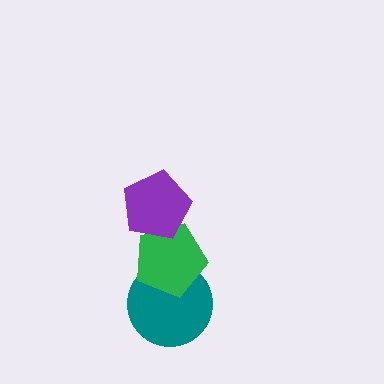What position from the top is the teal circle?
The teal circle is 3rd from the top.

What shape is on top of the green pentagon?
The purple pentagon is on top of the green pentagon.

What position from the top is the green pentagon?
The green pentagon is 2nd from the top.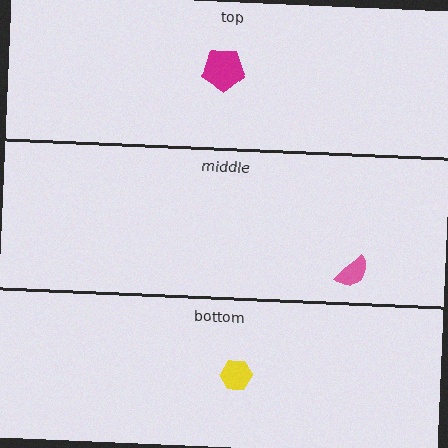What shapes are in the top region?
The magenta pentagon.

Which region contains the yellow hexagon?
The bottom region.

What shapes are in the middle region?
The pink semicircle.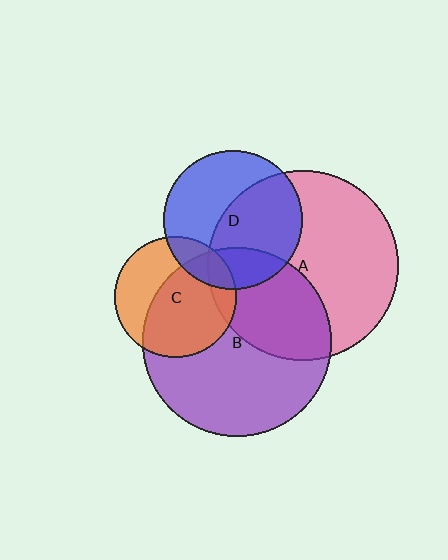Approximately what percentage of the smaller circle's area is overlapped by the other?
Approximately 60%.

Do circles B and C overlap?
Yes.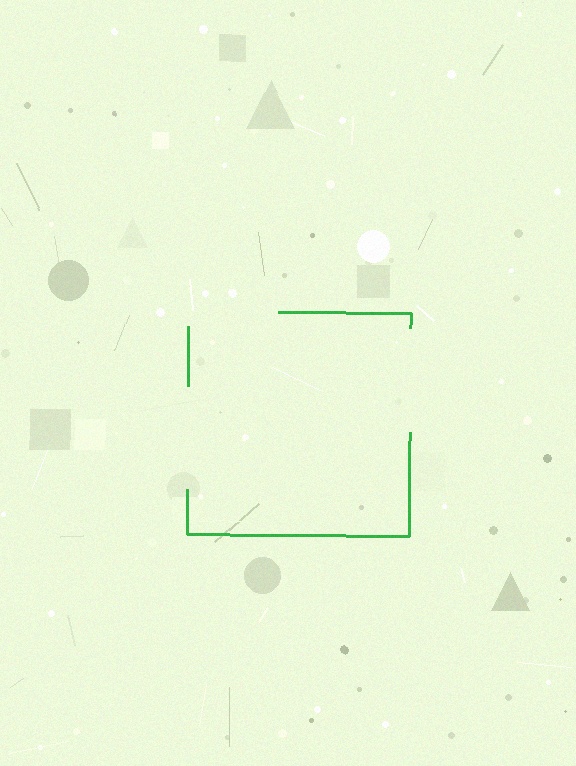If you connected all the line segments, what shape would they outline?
They would outline a square.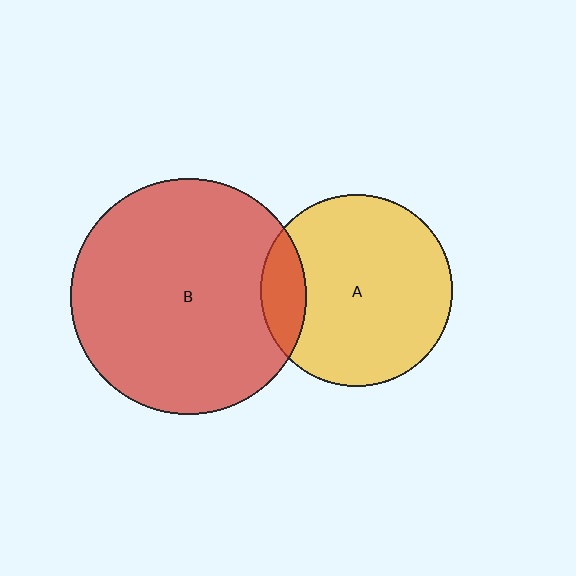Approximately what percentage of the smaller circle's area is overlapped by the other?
Approximately 15%.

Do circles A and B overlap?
Yes.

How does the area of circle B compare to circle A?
Approximately 1.5 times.